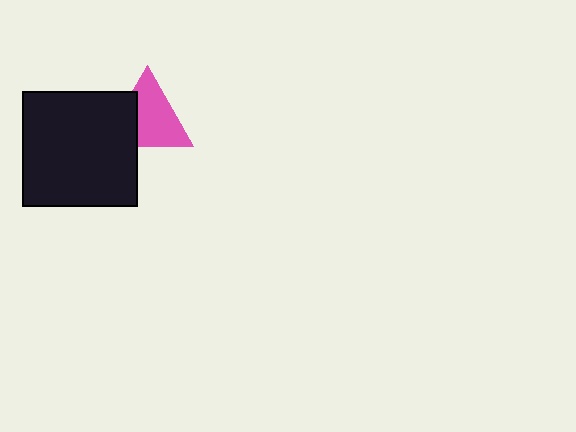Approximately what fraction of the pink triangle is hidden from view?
Roughly 31% of the pink triangle is hidden behind the black square.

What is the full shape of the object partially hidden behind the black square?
The partially hidden object is a pink triangle.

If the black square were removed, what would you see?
You would see the complete pink triangle.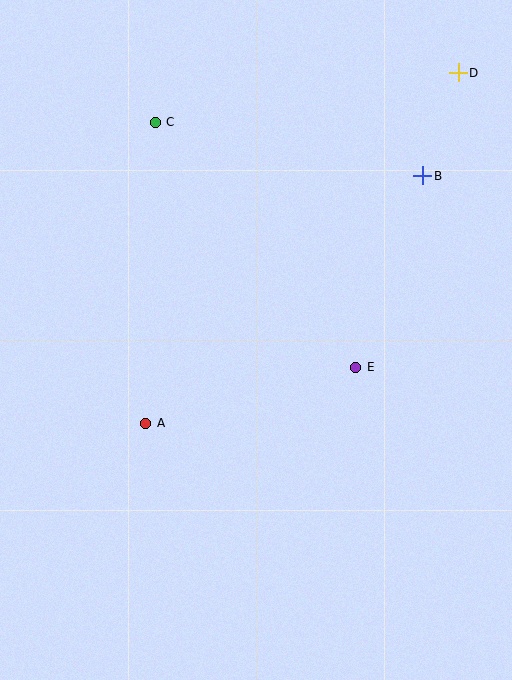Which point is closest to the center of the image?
Point E at (356, 367) is closest to the center.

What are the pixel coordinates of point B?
Point B is at (423, 176).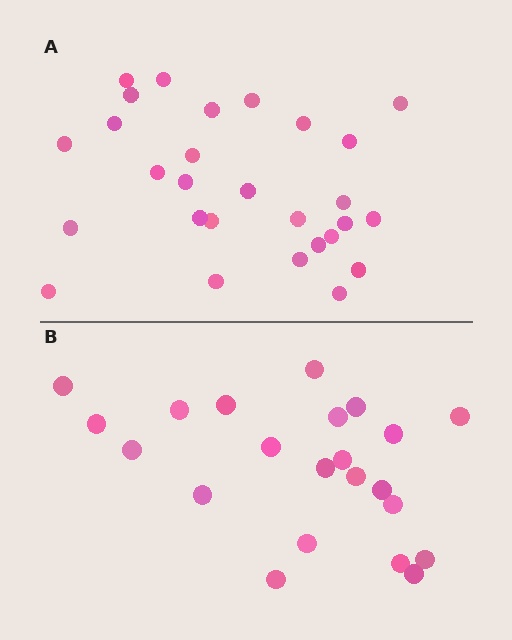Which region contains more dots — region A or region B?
Region A (the top region) has more dots.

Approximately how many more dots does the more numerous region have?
Region A has about 6 more dots than region B.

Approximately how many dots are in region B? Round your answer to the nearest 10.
About 20 dots. (The exact count is 22, which rounds to 20.)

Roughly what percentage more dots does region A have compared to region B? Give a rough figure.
About 25% more.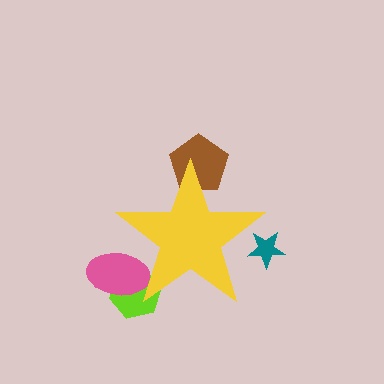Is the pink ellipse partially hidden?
Yes, the pink ellipse is partially hidden behind the yellow star.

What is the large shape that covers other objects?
A yellow star.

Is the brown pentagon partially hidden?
Yes, the brown pentagon is partially hidden behind the yellow star.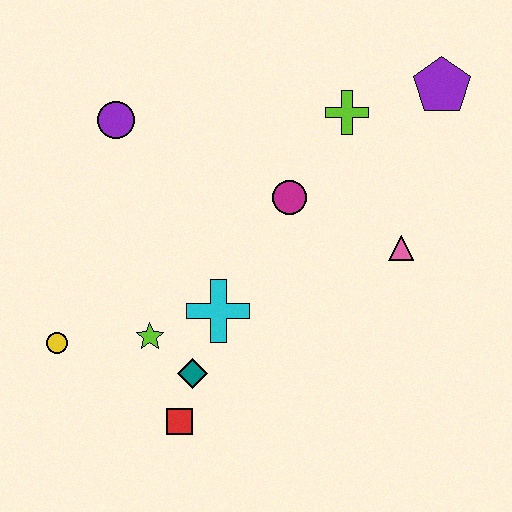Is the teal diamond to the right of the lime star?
Yes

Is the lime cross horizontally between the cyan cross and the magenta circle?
No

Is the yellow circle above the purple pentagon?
No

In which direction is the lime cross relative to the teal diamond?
The lime cross is above the teal diamond.